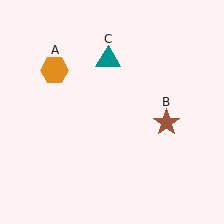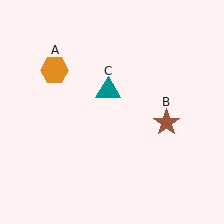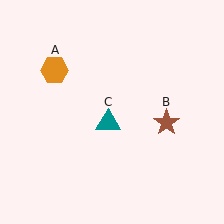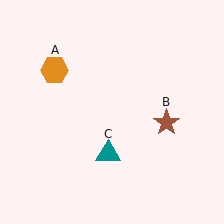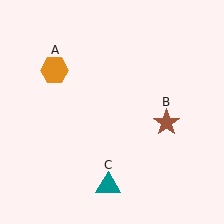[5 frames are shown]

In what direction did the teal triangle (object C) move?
The teal triangle (object C) moved down.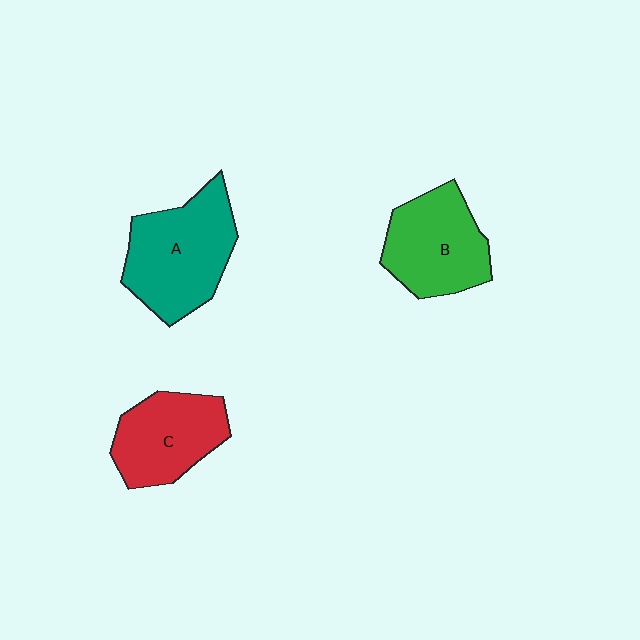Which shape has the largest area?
Shape A (teal).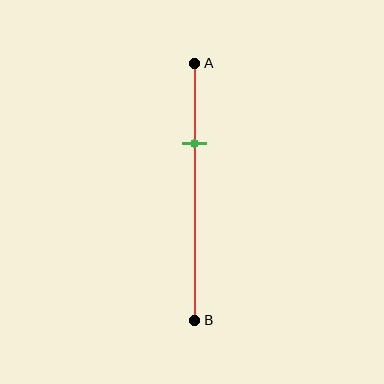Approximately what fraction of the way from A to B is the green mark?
The green mark is approximately 30% of the way from A to B.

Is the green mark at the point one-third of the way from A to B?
Yes, the mark is approximately at the one-third point.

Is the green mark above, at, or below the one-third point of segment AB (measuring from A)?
The green mark is approximately at the one-third point of segment AB.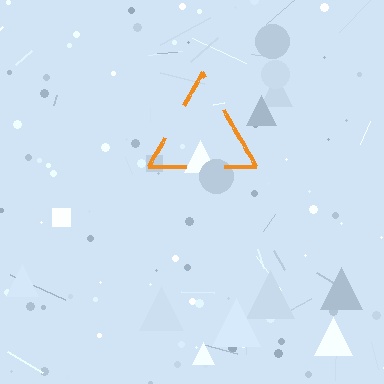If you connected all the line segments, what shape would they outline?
They would outline a triangle.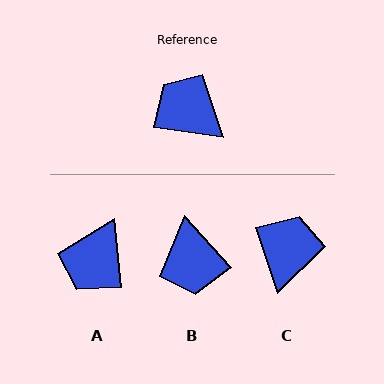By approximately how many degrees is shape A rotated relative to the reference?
Approximately 104 degrees counter-clockwise.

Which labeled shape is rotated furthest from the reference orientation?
B, about 140 degrees away.